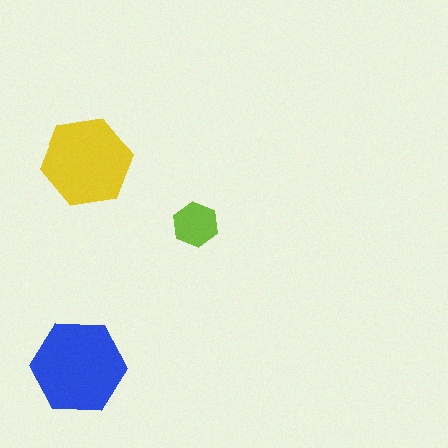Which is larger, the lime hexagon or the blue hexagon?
The blue one.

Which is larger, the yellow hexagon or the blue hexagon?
The blue one.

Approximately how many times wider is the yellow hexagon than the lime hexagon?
About 2 times wider.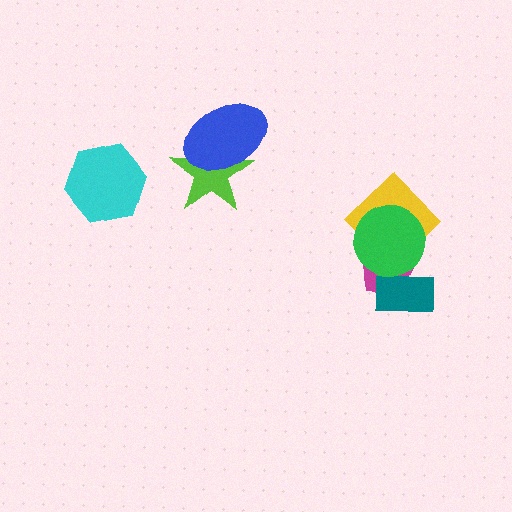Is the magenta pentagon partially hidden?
Yes, it is partially covered by another shape.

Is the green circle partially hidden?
No, no other shape covers it.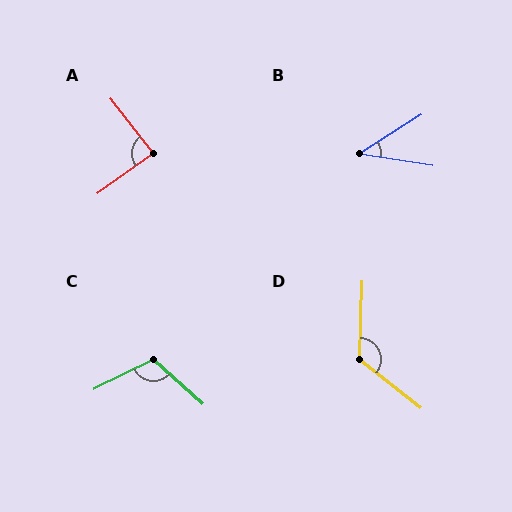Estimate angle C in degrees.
Approximately 111 degrees.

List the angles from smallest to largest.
B (42°), A (88°), C (111°), D (126°).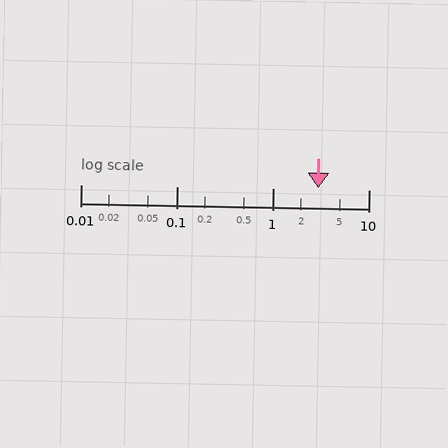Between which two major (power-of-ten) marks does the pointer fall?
The pointer is between 1 and 10.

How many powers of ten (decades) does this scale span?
The scale spans 3 decades, from 0.01 to 10.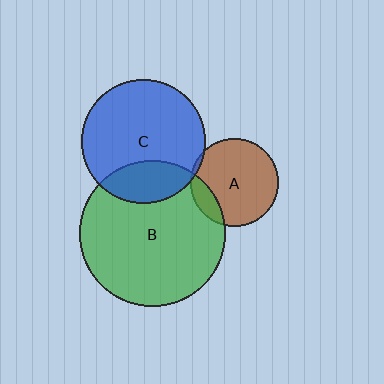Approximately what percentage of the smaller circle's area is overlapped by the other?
Approximately 5%.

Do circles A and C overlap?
Yes.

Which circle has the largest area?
Circle B (green).